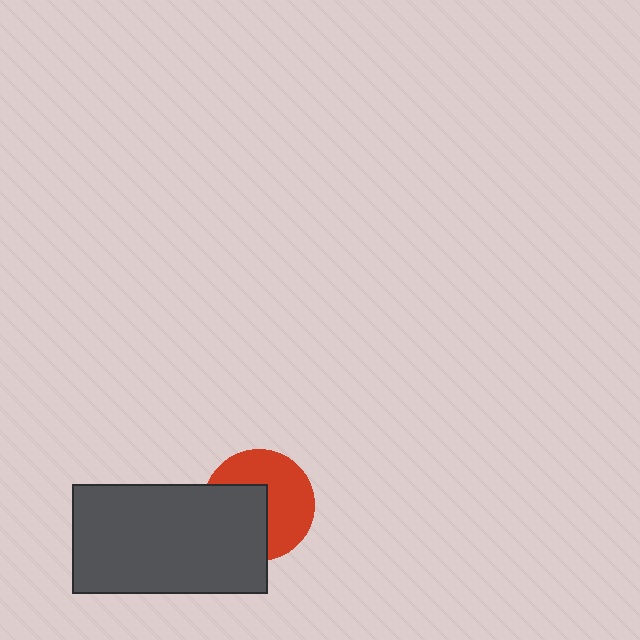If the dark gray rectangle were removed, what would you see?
You would see the complete red circle.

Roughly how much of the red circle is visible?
About half of it is visible (roughly 56%).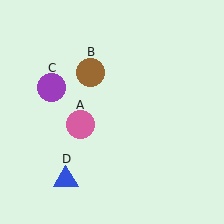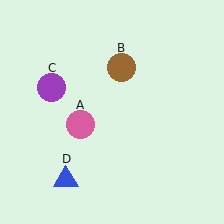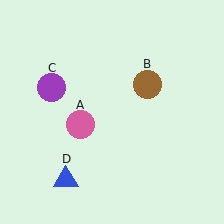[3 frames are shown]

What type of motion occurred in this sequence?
The brown circle (object B) rotated clockwise around the center of the scene.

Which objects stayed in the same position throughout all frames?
Pink circle (object A) and purple circle (object C) and blue triangle (object D) remained stationary.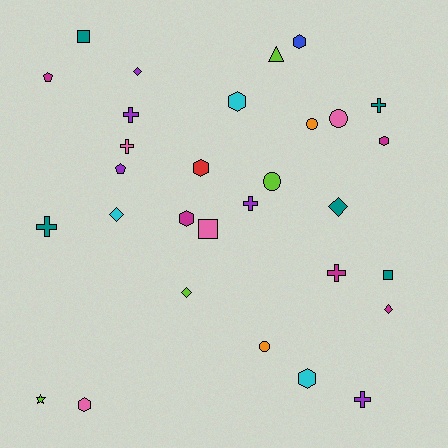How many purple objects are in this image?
There are 5 purple objects.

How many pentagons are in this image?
There are 2 pentagons.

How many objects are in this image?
There are 30 objects.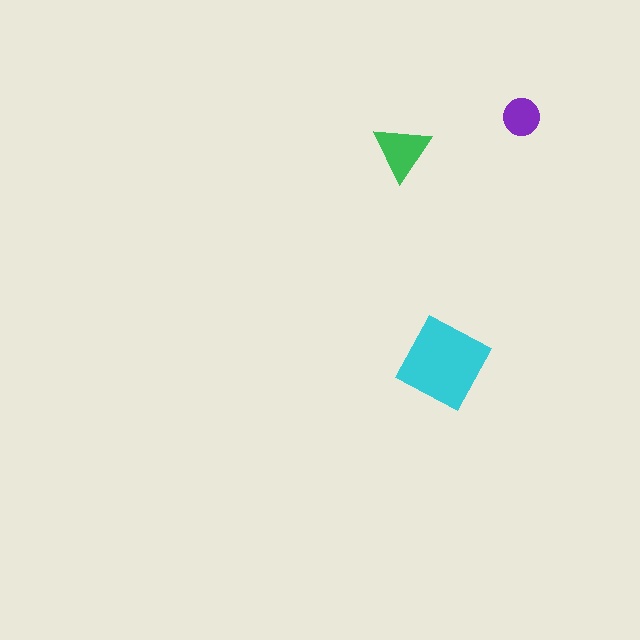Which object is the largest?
The cyan diamond.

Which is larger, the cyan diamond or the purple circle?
The cyan diamond.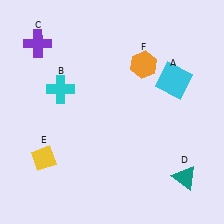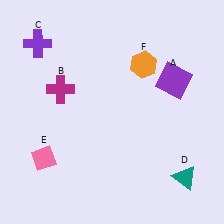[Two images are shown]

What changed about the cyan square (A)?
In Image 1, A is cyan. In Image 2, it changed to purple.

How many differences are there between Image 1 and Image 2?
There are 3 differences between the two images.